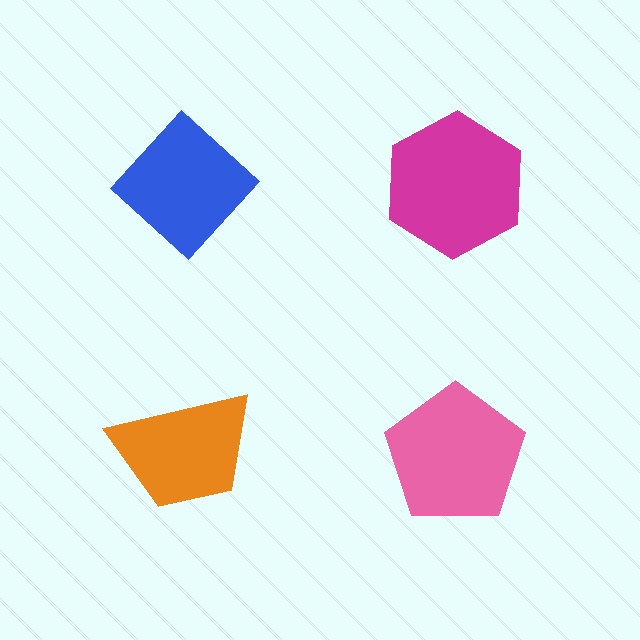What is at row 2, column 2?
A pink pentagon.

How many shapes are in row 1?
2 shapes.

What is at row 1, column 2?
A magenta hexagon.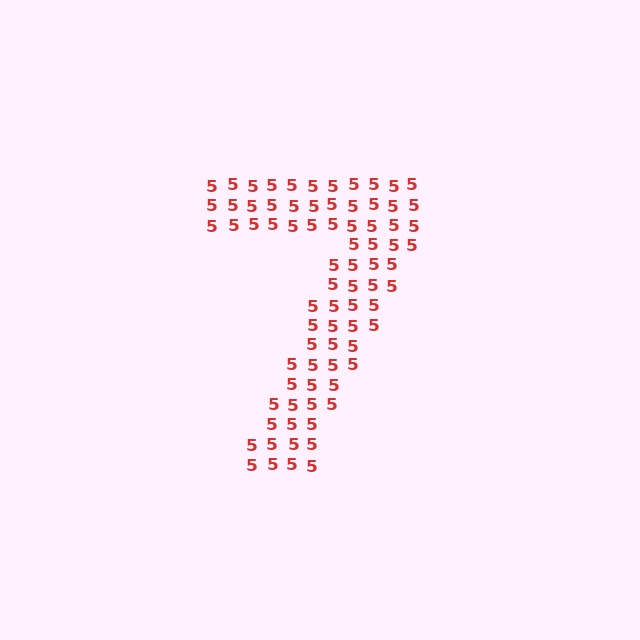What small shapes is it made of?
It is made of small digit 5's.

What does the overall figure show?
The overall figure shows the digit 7.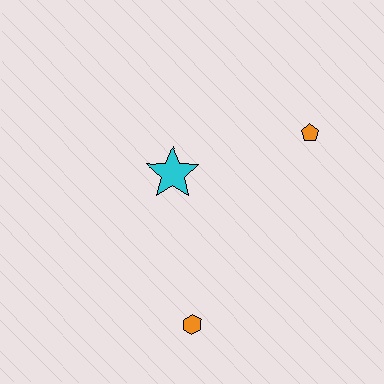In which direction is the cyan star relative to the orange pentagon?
The cyan star is to the left of the orange pentagon.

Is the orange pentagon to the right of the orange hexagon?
Yes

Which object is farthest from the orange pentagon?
The orange hexagon is farthest from the orange pentagon.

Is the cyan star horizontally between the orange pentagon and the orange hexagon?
No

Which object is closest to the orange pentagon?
The cyan star is closest to the orange pentagon.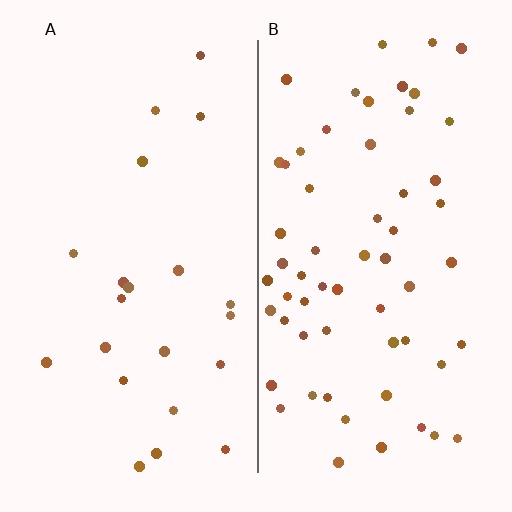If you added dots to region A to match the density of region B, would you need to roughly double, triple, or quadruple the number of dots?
Approximately triple.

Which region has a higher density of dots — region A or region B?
B (the right).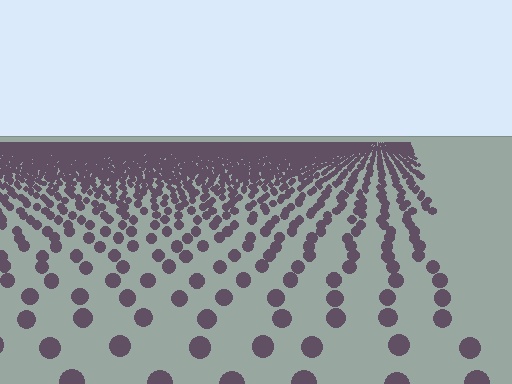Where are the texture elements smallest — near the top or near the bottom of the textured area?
Near the top.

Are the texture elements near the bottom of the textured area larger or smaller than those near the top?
Larger. Near the bottom, elements are closer to the viewer and appear at a bigger on-screen size.